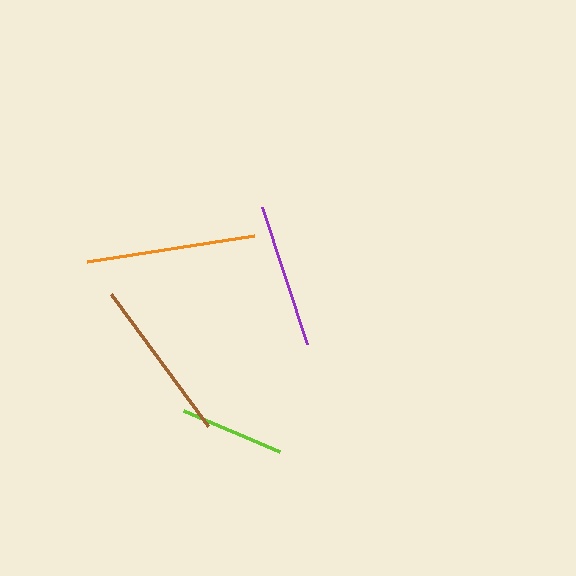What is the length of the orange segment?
The orange segment is approximately 168 pixels long.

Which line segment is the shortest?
The lime line is the shortest at approximately 105 pixels.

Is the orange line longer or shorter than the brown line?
The orange line is longer than the brown line.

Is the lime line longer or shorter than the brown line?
The brown line is longer than the lime line.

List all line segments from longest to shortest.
From longest to shortest: orange, brown, purple, lime.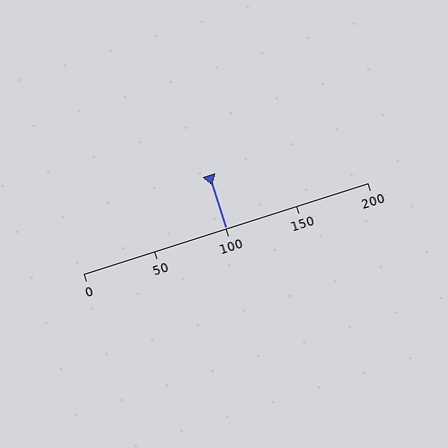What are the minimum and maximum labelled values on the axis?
The axis runs from 0 to 200.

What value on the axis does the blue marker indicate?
The marker indicates approximately 100.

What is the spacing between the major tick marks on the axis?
The major ticks are spaced 50 apart.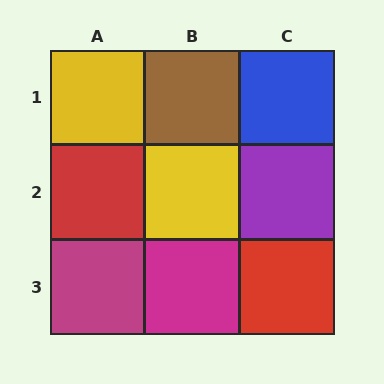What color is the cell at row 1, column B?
Brown.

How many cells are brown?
1 cell is brown.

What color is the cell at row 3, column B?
Magenta.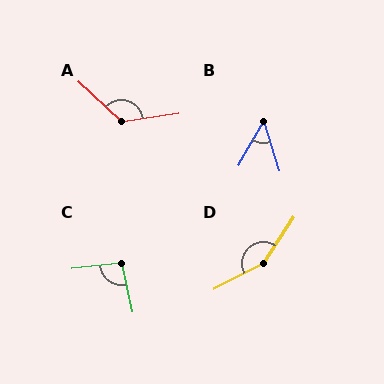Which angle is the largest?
D, at approximately 151 degrees.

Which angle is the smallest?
B, at approximately 47 degrees.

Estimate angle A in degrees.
Approximately 129 degrees.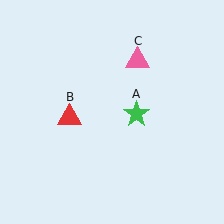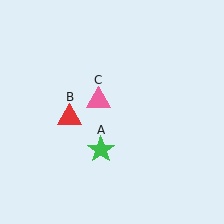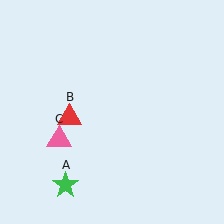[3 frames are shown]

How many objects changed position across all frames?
2 objects changed position: green star (object A), pink triangle (object C).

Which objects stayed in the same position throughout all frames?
Red triangle (object B) remained stationary.